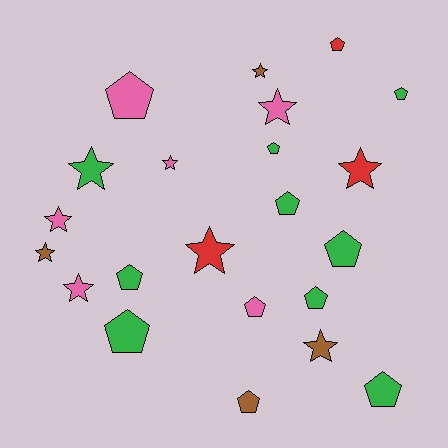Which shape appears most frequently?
Pentagon, with 12 objects.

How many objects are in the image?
There are 22 objects.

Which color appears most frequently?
Green, with 9 objects.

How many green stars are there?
There is 1 green star.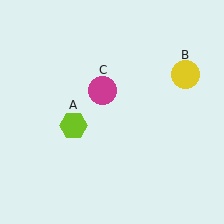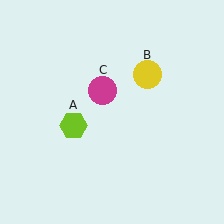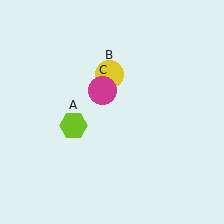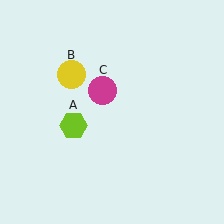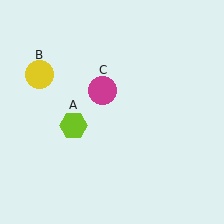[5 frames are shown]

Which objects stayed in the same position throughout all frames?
Lime hexagon (object A) and magenta circle (object C) remained stationary.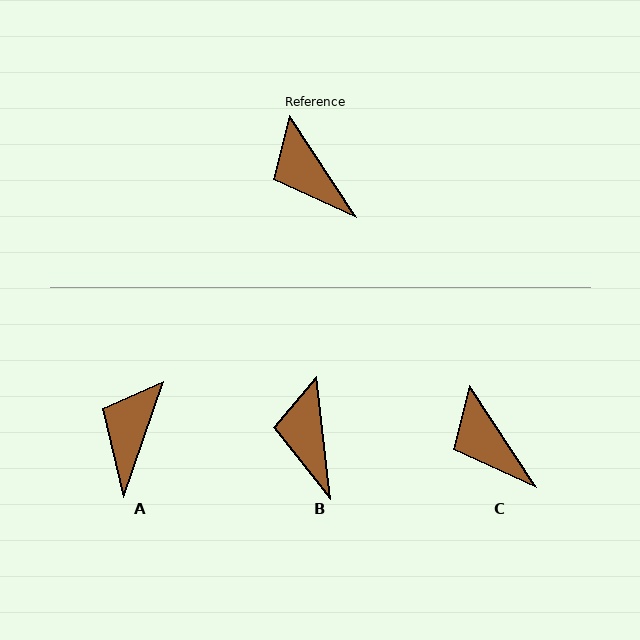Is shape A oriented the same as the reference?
No, it is off by about 52 degrees.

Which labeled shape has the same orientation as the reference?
C.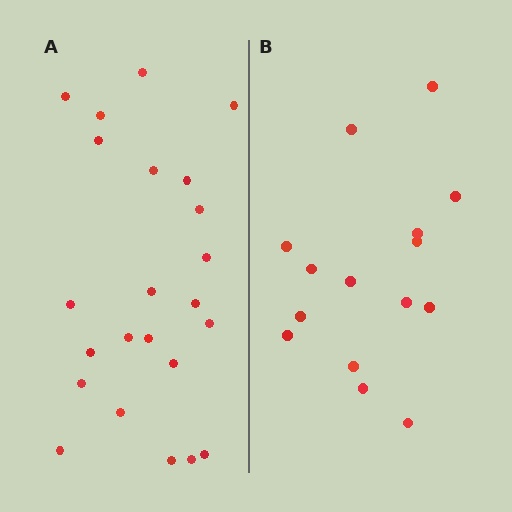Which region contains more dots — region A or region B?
Region A (the left region) has more dots.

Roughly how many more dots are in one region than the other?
Region A has roughly 8 or so more dots than region B.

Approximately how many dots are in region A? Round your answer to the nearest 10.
About 20 dots. (The exact count is 23, which rounds to 20.)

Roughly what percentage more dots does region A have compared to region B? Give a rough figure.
About 55% more.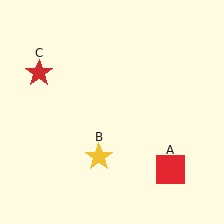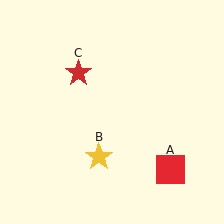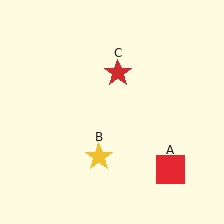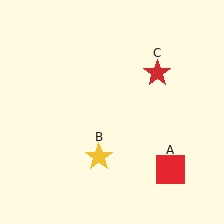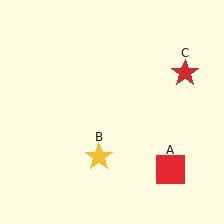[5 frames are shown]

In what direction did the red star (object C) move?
The red star (object C) moved right.